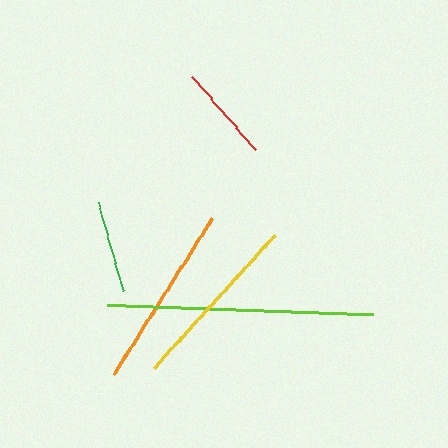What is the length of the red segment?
The red segment is approximately 97 pixels long.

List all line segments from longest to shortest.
From longest to shortest: lime, orange, yellow, red, green.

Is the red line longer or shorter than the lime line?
The lime line is longer than the red line.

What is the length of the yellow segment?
The yellow segment is approximately 179 pixels long.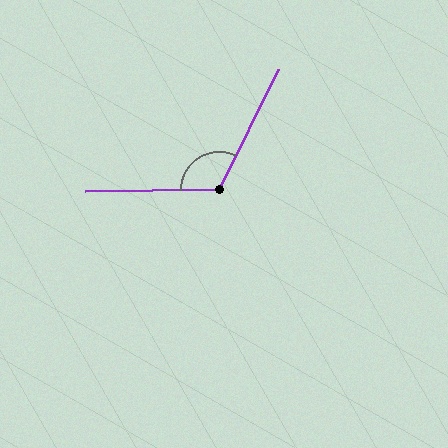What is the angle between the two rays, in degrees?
Approximately 117 degrees.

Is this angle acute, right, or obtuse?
It is obtuse.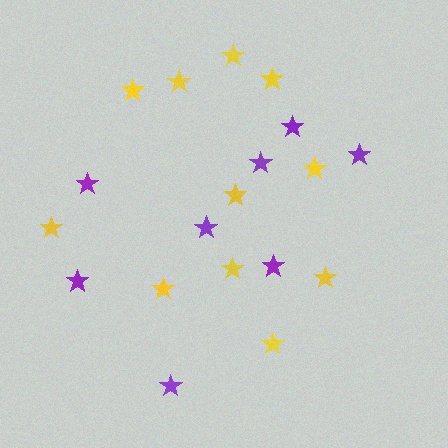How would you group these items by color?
There are 2 groups: one group of yellow stars (11) and one group of purple stars (8).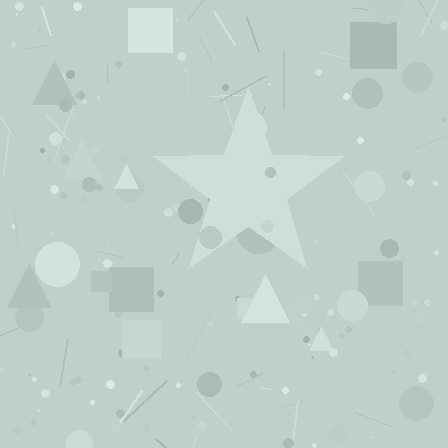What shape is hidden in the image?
A star is hidden in the image.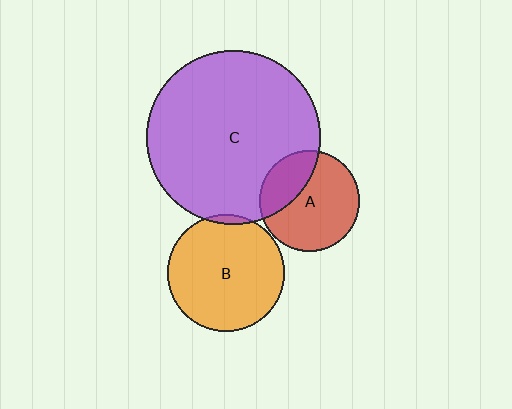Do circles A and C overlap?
Yes.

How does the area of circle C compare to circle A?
Approximately 3.0 times.